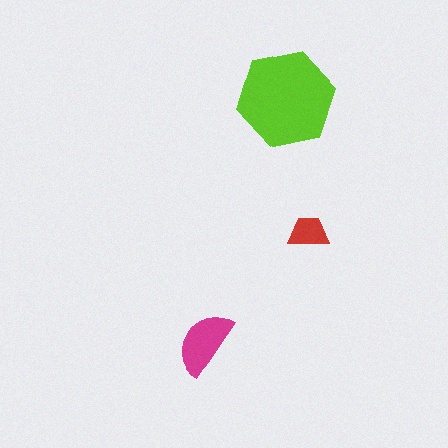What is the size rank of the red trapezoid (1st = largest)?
3rd.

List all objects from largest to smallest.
The lime hexagon, the magenta semicircle, the red trapezoid.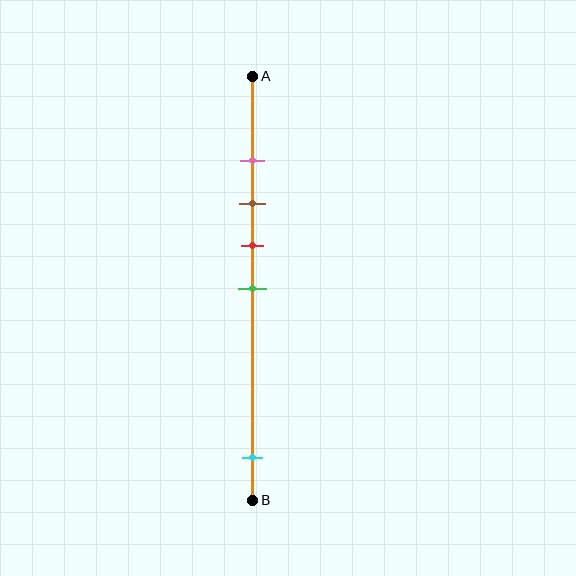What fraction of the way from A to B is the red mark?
The red mark is approximately 40% (0.4) of the way from A to B.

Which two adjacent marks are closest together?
The pink and brown marks are the closest adjacent pair.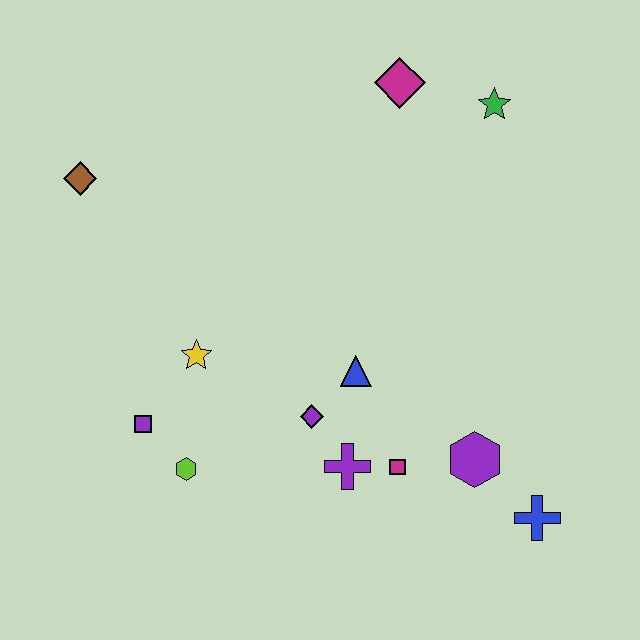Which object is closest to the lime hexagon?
The purple square is closest to the lime hexagon.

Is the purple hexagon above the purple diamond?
No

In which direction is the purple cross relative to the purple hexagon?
The purple cross is to the left of the purple hexagon.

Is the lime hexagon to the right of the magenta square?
No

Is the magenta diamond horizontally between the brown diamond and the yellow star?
No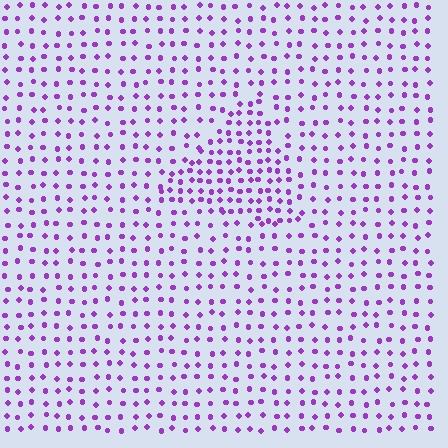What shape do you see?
I see a triangle.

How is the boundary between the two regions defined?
The boundary is defined by a change in element density (approximately 1.7x ratio). All elements are the same color, size, and shape.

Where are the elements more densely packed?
The elements are more densely packed inside the triangle boundary.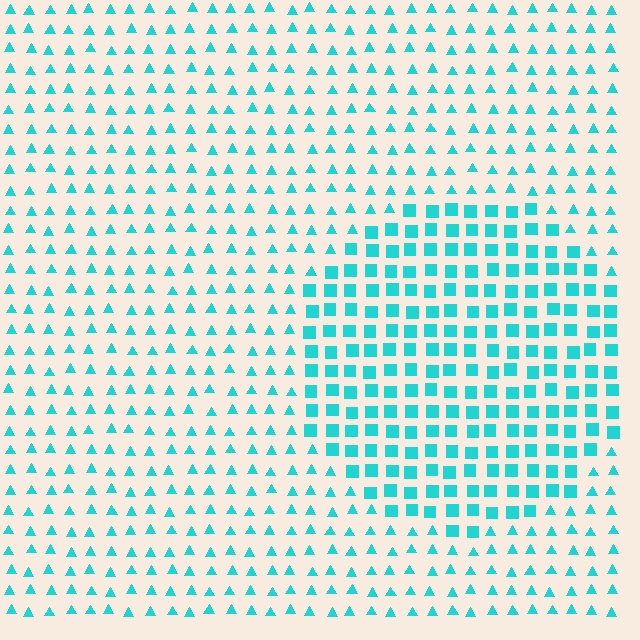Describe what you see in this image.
The image is filled with small cyan elements arranged in a uniform grid. A circle-shaped region contains squares, while the surrounding area contains triangles. The boundary is defined purely by the change in element shape.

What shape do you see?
I see a circle.